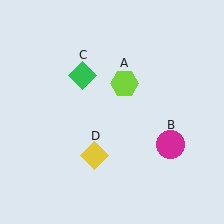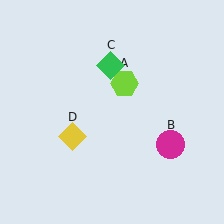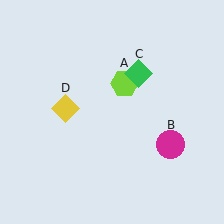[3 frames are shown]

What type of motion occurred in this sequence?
The green diamond (object C), yellow diamond (object D) rotated clockwise around the center of the scene.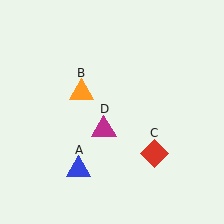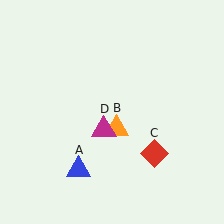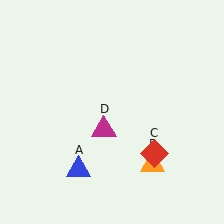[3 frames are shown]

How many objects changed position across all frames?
1 object changed position: orange triangle (object B).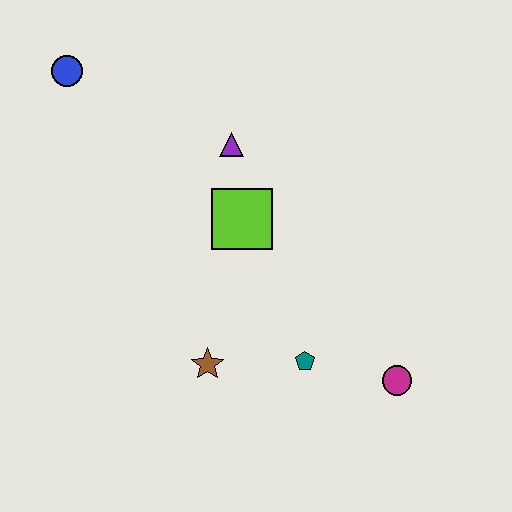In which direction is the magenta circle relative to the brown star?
The magenta circle is to the right of the brown star.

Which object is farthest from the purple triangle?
The magenta circle is farthest from the purple triangle.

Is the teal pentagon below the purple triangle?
Yes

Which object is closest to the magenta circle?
The teal pentagon is closest to the magenta circle.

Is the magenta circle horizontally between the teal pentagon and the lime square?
No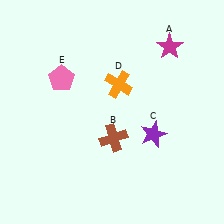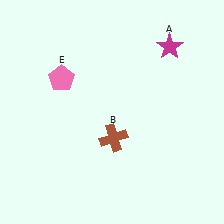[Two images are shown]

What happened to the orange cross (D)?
The orange cross (D) was removed in Image 2. It was in the top-right area of Image 1.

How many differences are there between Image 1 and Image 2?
There are 2 differences between the two images.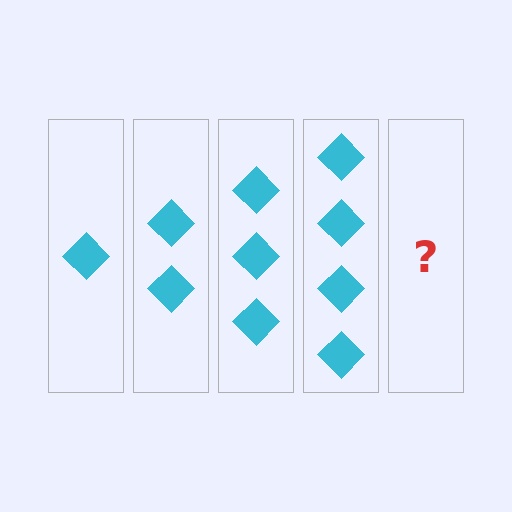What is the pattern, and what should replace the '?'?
The pattern is that each step adds one more diamond. The '?' should be 5 diamonds.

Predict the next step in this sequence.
The next step is 5 diamonds.